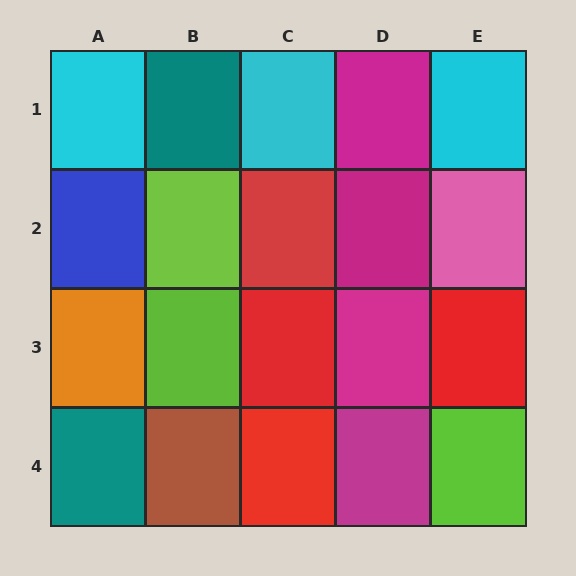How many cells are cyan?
3 cells are cyan.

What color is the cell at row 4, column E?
Lime.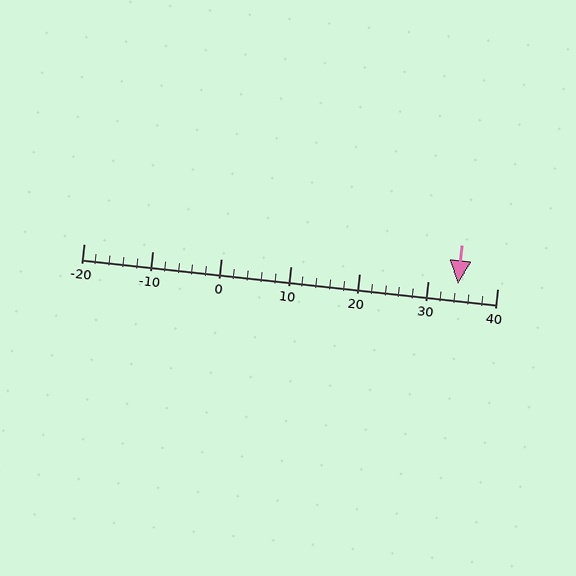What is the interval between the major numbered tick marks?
The major tick marks are spaced 10 units apart.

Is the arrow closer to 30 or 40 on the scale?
The arrow is closer to 30.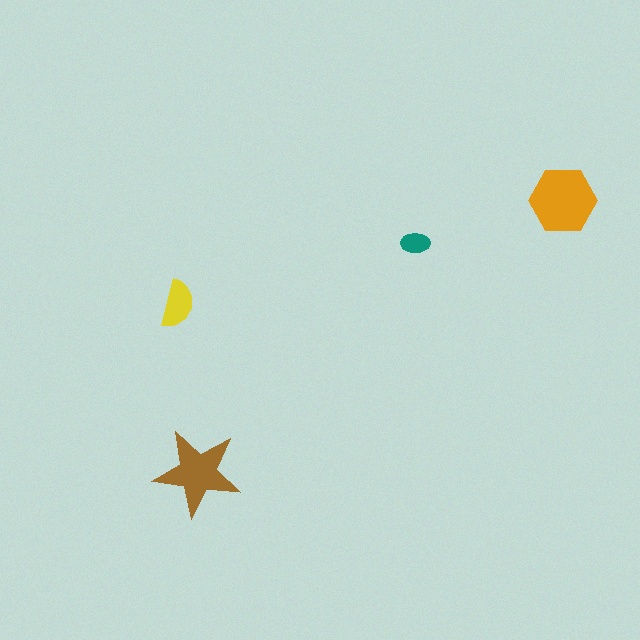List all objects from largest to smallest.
The orange hexagon, the brown star, the yellow semicircle, the teal ellipse.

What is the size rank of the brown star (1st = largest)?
2nd.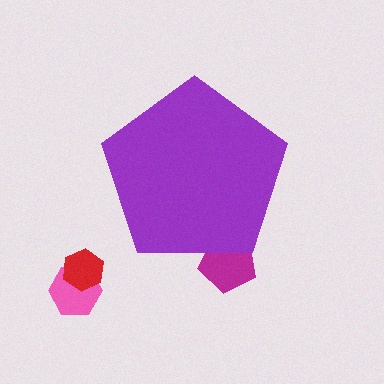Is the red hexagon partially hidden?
No, the red hexagon is fully visible.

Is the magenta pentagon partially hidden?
Yes, the magenta pentagon is partially hidden behind the purple pentagon.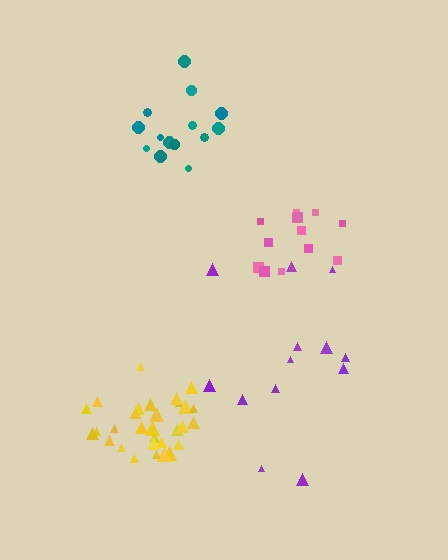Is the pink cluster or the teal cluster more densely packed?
Pink.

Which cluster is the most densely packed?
Yellow.